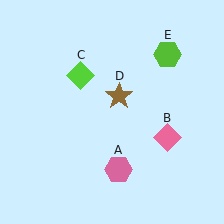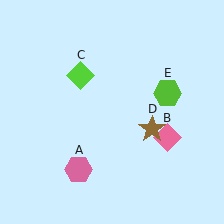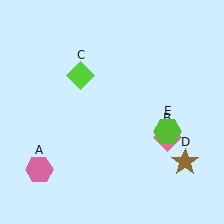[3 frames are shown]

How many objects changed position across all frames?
3 objects changed position: pink hexagon (object A), brown star (object D), lime hexagon (object E).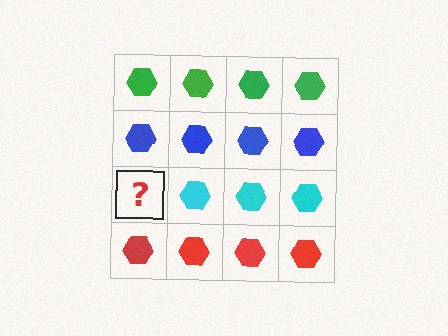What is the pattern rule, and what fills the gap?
The rule is that each row has a consistent color. The gap should be filled with a cyan hexagon.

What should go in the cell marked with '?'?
The missing cell should contain a cyan hexagon.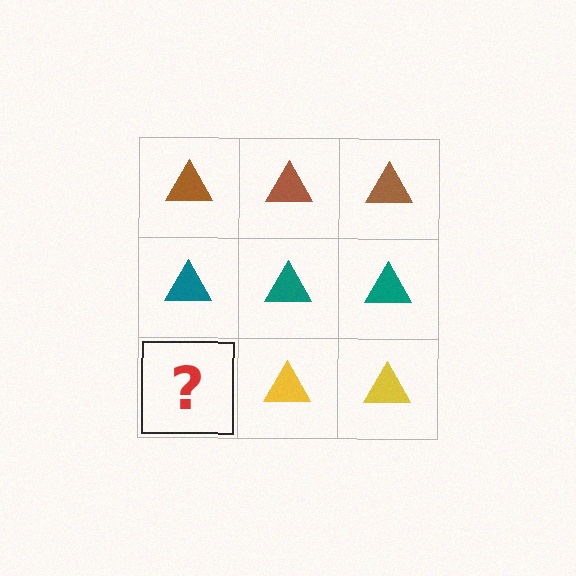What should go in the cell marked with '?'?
The missing cell should contain a yellow triangle.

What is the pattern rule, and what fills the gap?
The rule is that each row has a consistent color. The gap should be filled with a yellow triangle.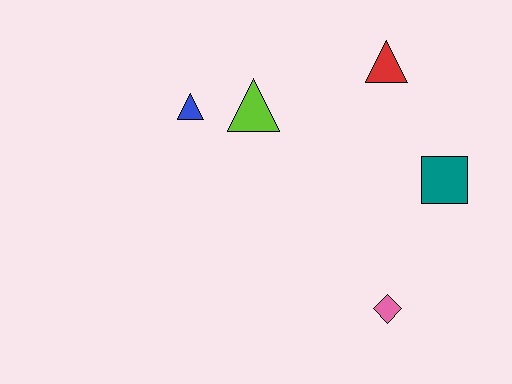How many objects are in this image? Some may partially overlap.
There are 5 objects.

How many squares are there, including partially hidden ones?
There is 1 square.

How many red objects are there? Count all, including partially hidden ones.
There is 1 red object.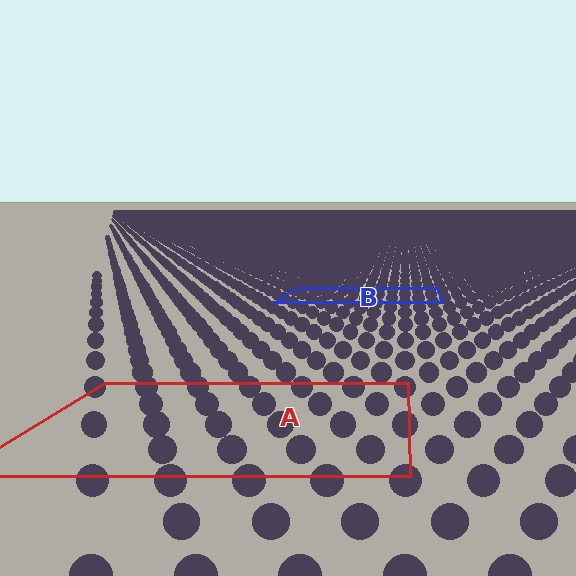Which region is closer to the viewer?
Region A is closer. The texture elements there are larger and more spread out.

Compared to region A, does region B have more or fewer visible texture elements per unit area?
Region B has more texture elements per unit area — they are packed more densely because it is farther away.